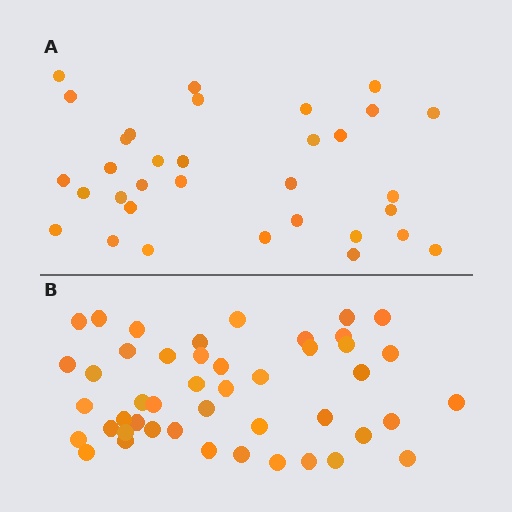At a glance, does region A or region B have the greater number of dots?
Region B (the bottom region) has more dots.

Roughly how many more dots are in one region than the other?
Region B has approximately 15 more dots than region A.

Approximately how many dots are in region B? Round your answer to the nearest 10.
About 50 dots. (The exact count is 46, which rounds to 50.)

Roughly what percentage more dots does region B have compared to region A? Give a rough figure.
About 40% more.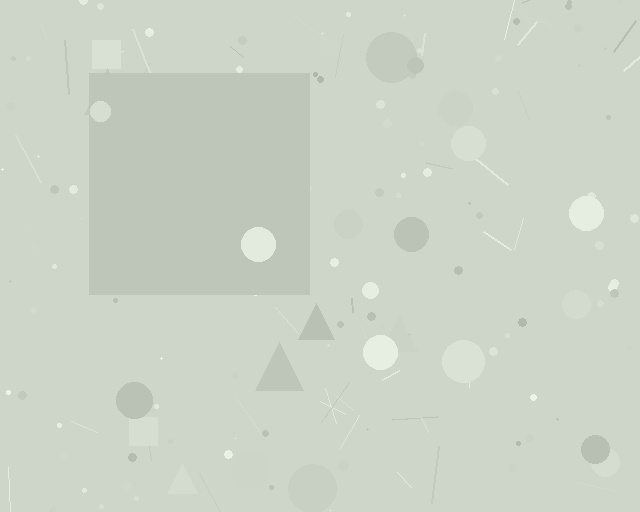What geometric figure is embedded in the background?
A square is embedded in the background.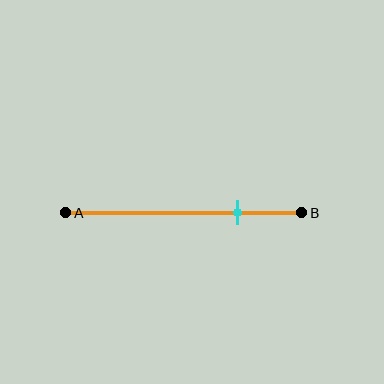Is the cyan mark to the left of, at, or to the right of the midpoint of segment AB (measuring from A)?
The cyan mark is to the right of the midpoint of segment AB.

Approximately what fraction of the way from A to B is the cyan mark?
The cyan mark is approximately 75% of the way from A to B.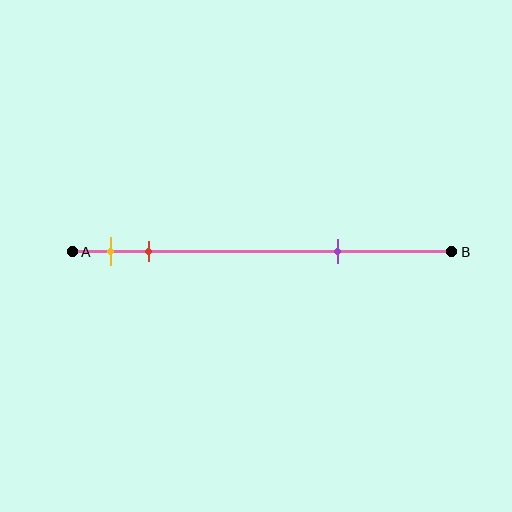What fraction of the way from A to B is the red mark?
The red mark is approximately 20% (0.2) of the way from A to B.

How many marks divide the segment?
There are 3 marks dividing the segment.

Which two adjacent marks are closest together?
The yellow and red marks are the closest adjacent pair.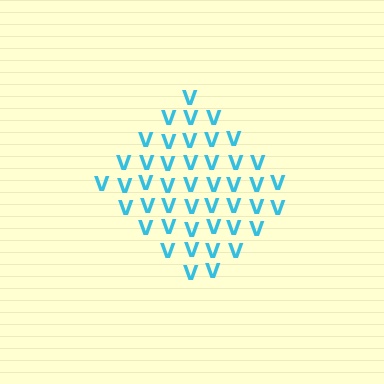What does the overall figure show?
The overall figure shows a diamond.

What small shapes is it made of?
It is made of small letter V's.